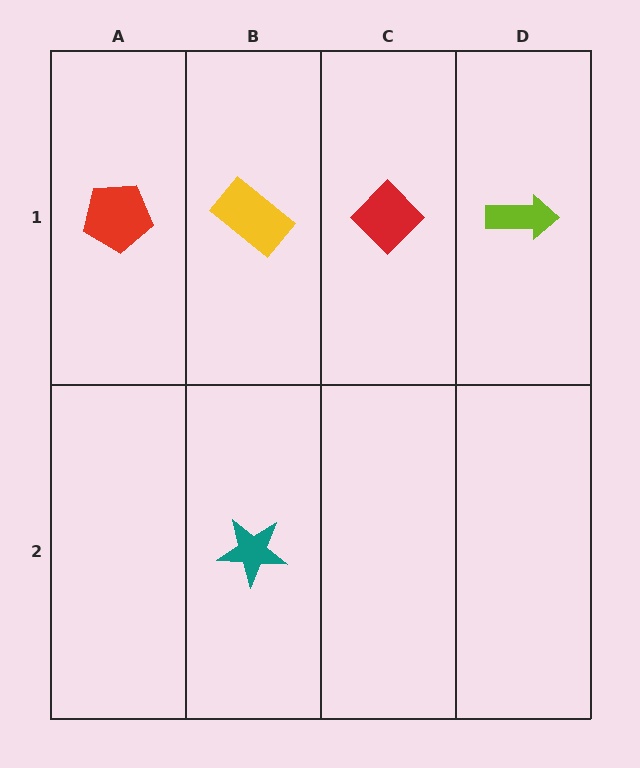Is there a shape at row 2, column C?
No, that cell is empty.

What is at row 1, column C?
A red diamond.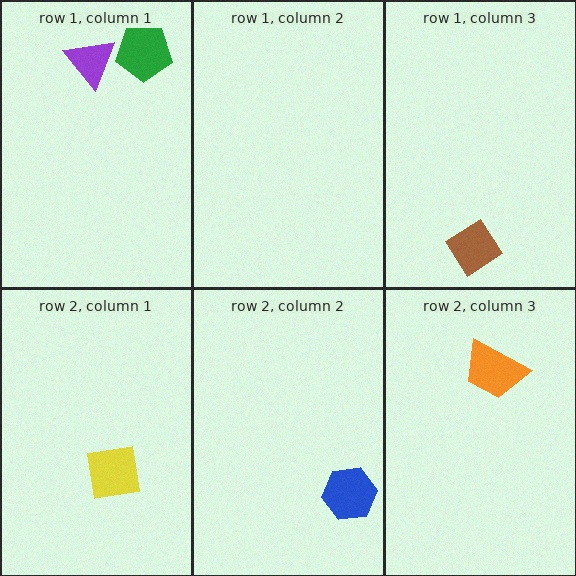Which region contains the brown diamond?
The row 1, column 3 region.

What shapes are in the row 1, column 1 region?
The purple triangle, the green pentagon.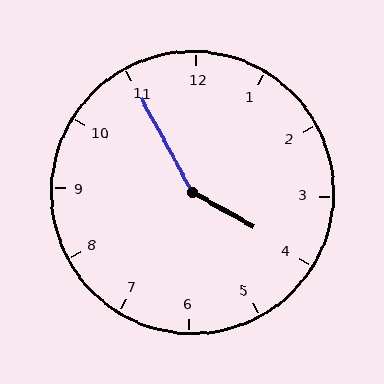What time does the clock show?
3:55.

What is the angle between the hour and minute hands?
Approximately 148 degrees.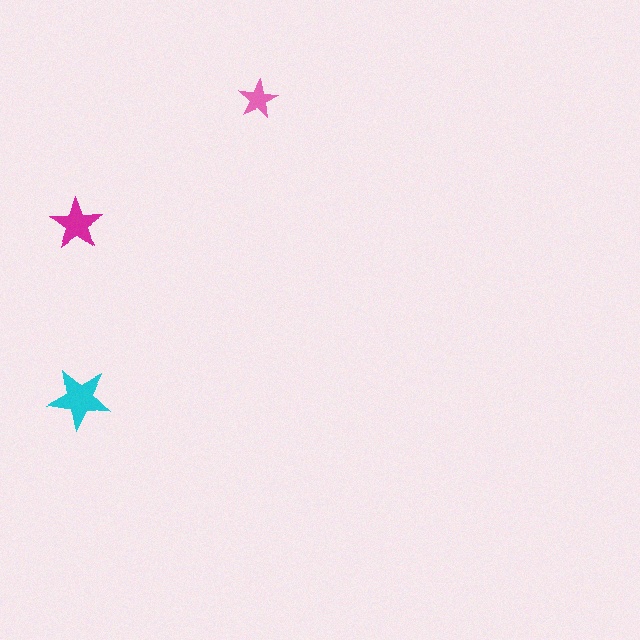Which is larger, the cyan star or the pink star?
The cyan one.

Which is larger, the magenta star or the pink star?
The magenta one.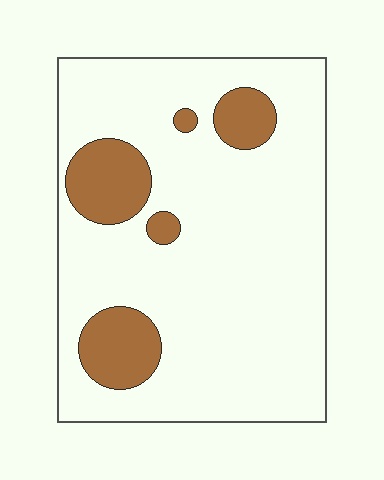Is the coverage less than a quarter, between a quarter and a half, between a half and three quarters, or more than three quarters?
Less than a quarter.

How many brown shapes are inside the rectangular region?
5.